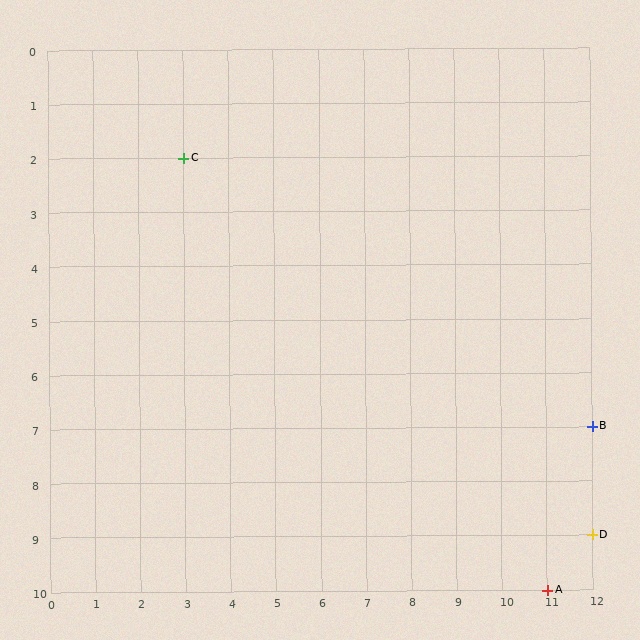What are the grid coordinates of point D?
Point D is at grid coordinates (12, 9).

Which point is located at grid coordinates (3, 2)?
Point C is at (3, 2).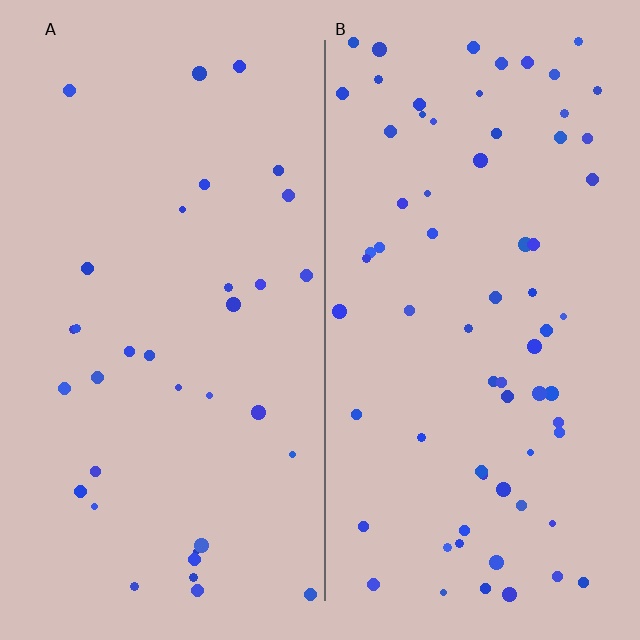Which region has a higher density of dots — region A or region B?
B (the right).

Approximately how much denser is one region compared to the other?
Approximately 2.0× — region B over region A.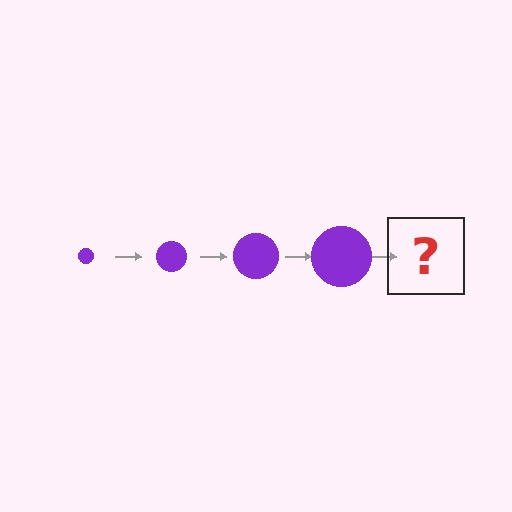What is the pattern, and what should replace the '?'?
The pattern is that the circle gets progressively larger each step. The '?' should be a purple circle, larger than the previous one.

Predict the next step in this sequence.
The next step is a purple circle, larger than the previous one.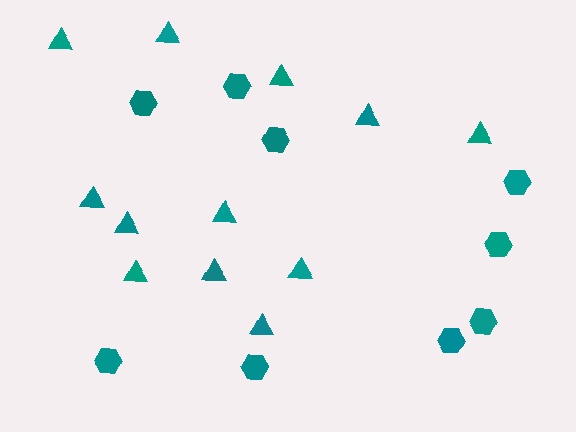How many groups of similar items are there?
There are 2 groups: one group of triangles (12) and one group of hexagons (9).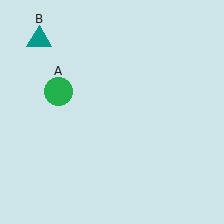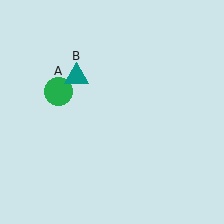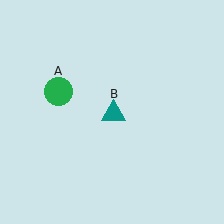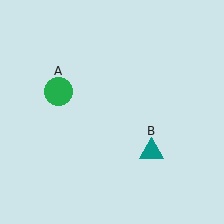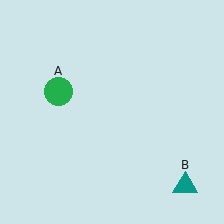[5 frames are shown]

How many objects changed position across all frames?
1 object changed position: teal triangle (object B).